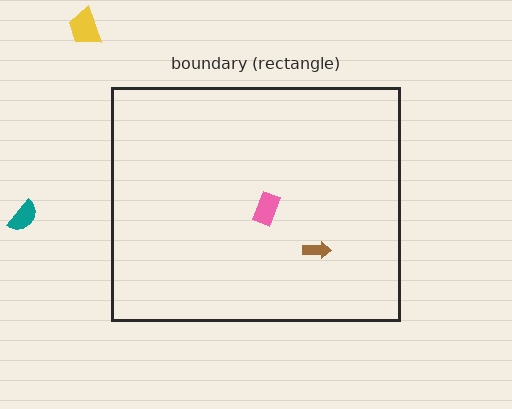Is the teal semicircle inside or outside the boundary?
Outside.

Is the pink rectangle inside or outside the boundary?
Inside.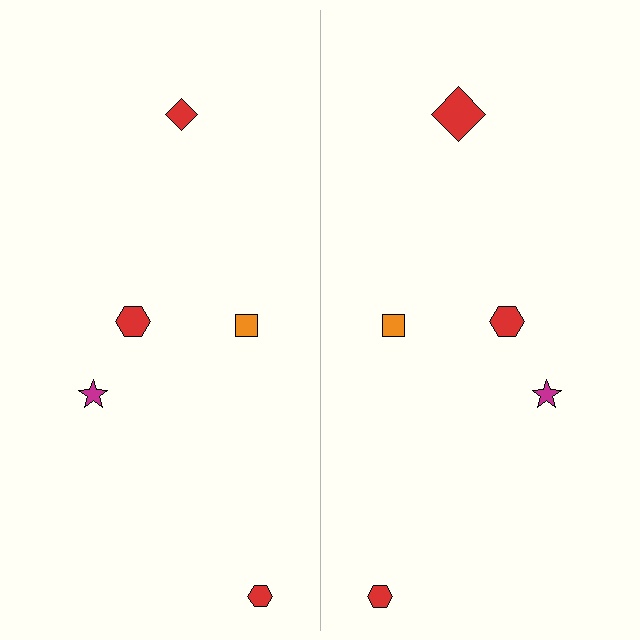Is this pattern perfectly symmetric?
No, the pattern is not perfectly symmetric. The red diamond on the right side has a different size than its mirror counterpart.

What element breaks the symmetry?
The red diamond on the right side has a different size than its mirror counterpart.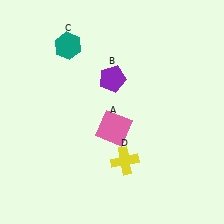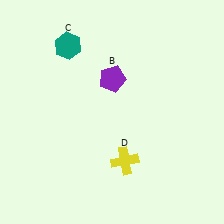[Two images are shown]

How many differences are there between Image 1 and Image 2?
There is 1 difference between the two images.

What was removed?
The pink square (A) was removed in Image 2.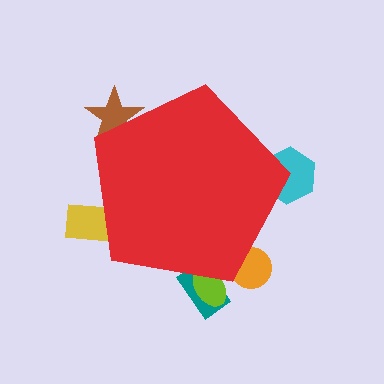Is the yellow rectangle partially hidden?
Yes, the yellow rectangle is partially hidden behind the red pentagon.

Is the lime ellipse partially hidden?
Yes, the lime ellipse is partially hidden behind the red pentagon.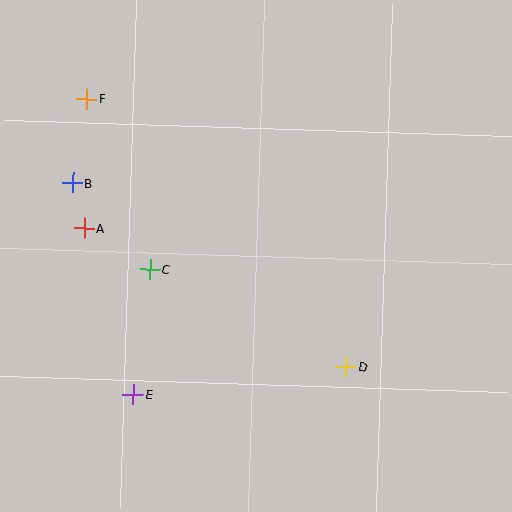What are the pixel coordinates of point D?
Point D is at (346, 367).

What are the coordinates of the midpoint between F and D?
The midpoint between F and D is at (217, 233).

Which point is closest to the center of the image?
Point C at (150, 270) is closest to the center.